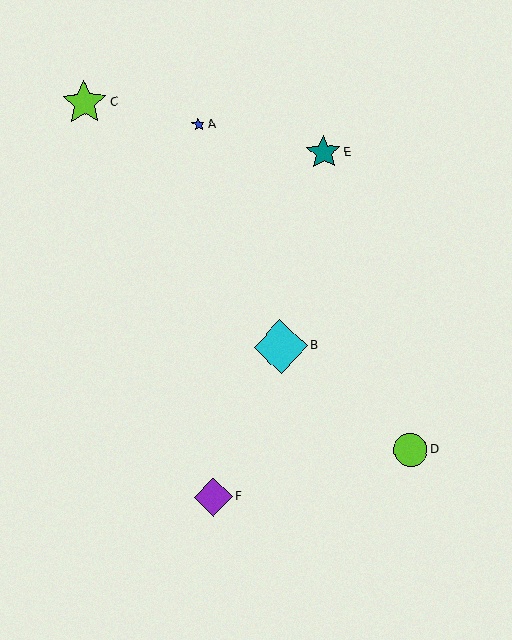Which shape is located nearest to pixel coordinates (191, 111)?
The blue star (labeled A) at (198, 125) is nearest to that location.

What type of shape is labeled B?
Shape B is a cyan diamond.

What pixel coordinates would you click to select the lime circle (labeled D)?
Click at (411, 450) to select the lime circle D.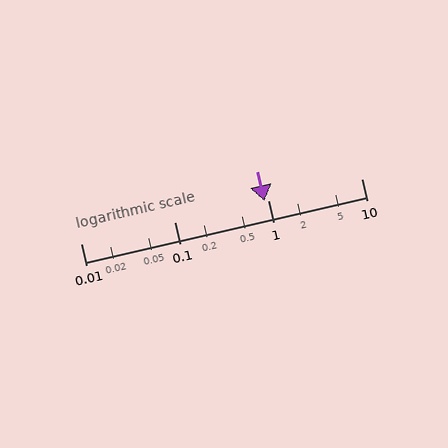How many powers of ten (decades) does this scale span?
The scale spans 3 decades, from 0.01 to 10.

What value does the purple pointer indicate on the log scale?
The pointer indicates approximately 0.92.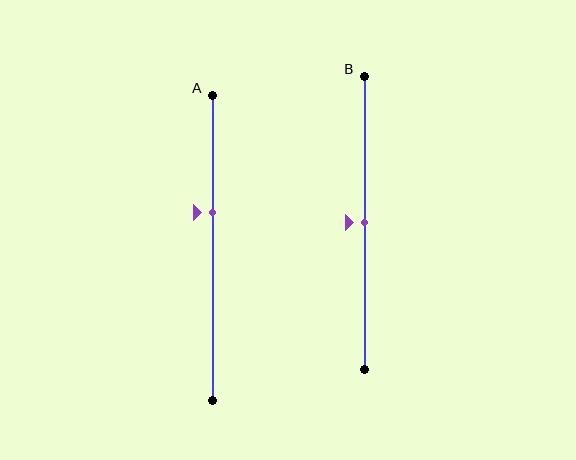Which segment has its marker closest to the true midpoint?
Segment B has its marker closest to the true midpoint.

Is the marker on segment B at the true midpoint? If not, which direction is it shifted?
Yes, the marker on segment B is at the true midpoint.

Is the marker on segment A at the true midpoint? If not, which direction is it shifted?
No, the marker on segment A is shifted upward by about 11% of the segment length.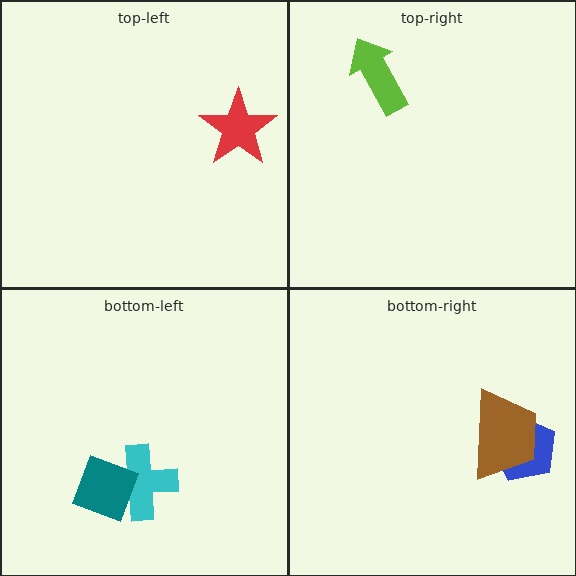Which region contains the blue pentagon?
The bottom-right region.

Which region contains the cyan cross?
The bottom-left region.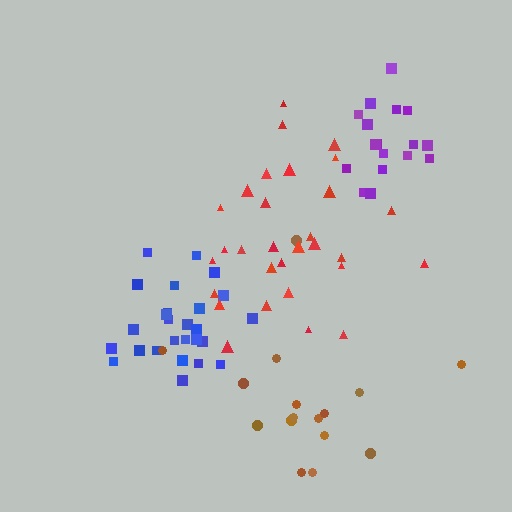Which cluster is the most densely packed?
Blue.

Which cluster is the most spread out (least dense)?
Brown.